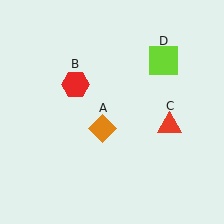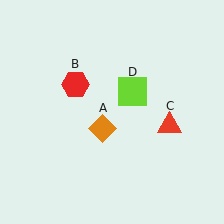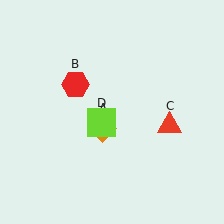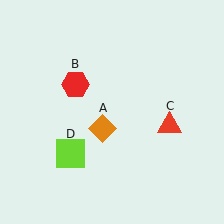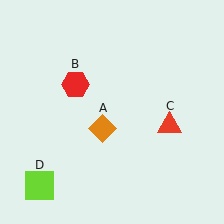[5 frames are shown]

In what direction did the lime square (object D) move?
The lime square (object D) moved down and to the left.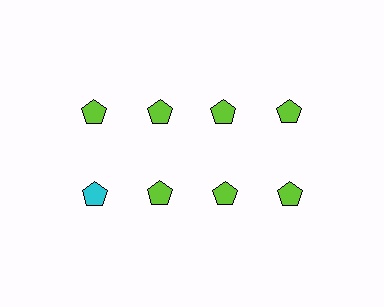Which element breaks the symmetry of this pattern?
The cyan pentagon in the second row, leftmost column breaks the symmetry. All other shapes are lime pentagons.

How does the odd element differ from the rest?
It has a different color: cyan instead of lime.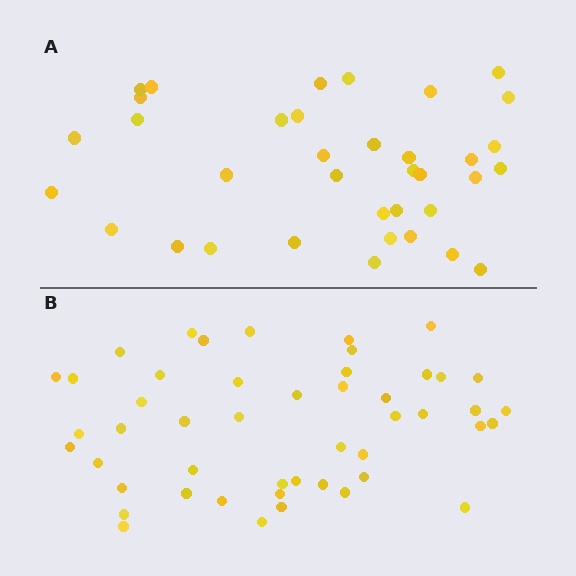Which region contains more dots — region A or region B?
Region B (the bottom region) has more dots.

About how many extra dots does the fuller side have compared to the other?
Region B has roughly 12 or so more dots than region A.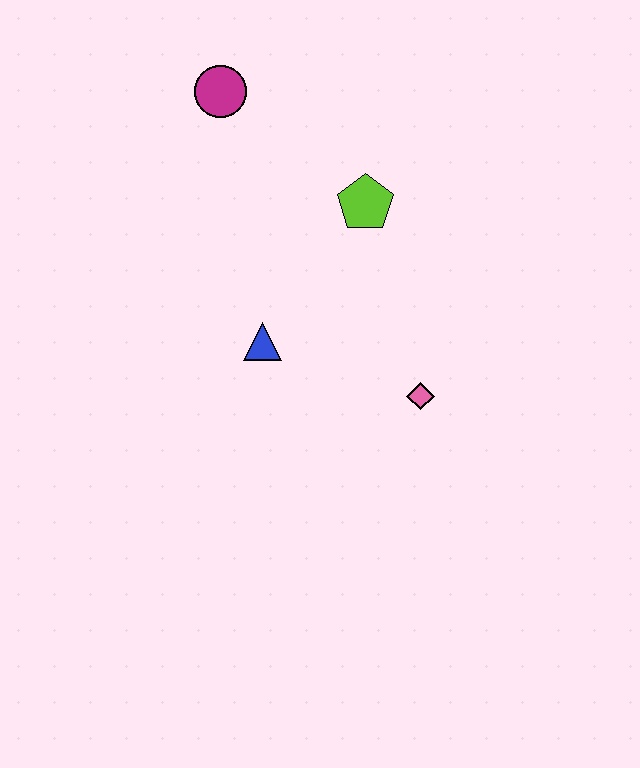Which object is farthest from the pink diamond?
The magenta circle is farthest from the pink diamond.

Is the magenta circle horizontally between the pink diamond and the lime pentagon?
No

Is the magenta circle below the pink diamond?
No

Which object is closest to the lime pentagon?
The blue triangle is closest to the lime pentagon.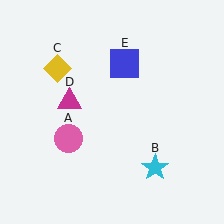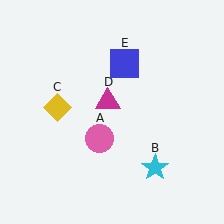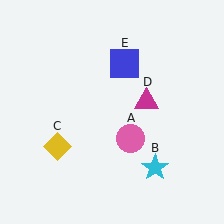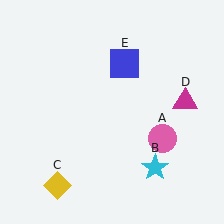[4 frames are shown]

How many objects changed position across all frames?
3 objects changed position: pink circle (object A), yellow diamond (object C), magenta triangle (object D).